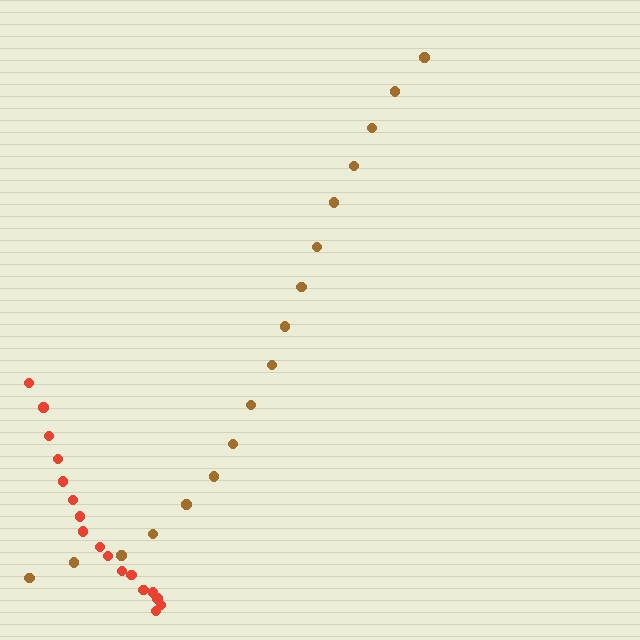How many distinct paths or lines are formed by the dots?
There are 2 distinct paths.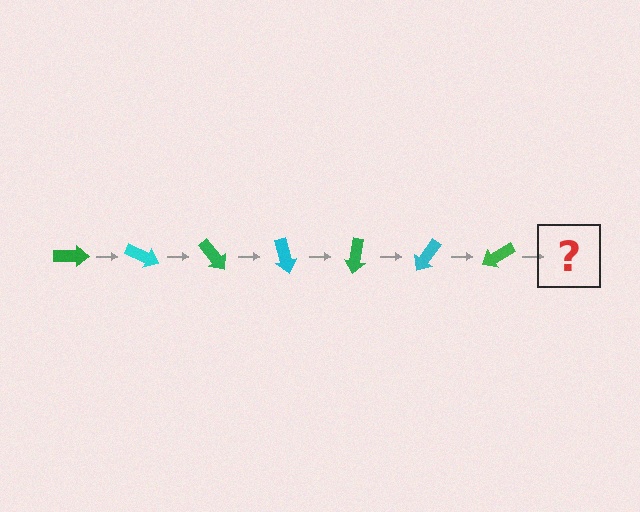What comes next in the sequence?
The next element should be a cyan arrow, rotated 175 degrees from the start.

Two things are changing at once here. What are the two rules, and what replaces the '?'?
The two rules are that it rotates 25 degrees each step and the color cycles through green and cyan. The '?' should be a cyan arrow, rotated 175 degrees from the start.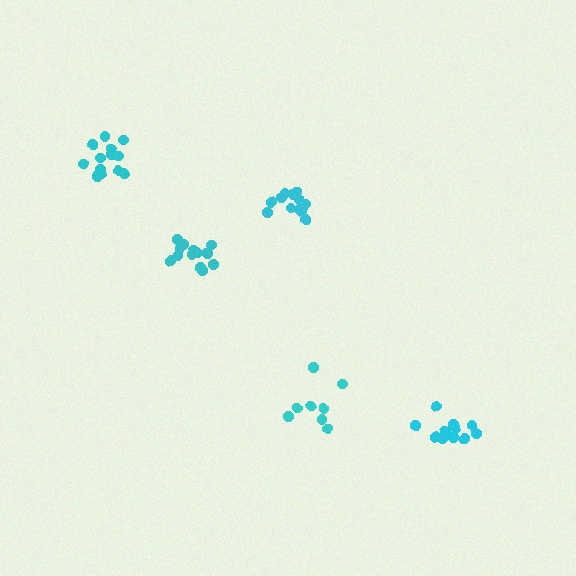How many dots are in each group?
Group 1: 13 dots, Group 2: 13 dots, Group 3: 13 dots, Group 4: 8 dots, Group 5: 13 dots (60 total).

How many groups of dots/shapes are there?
There are 5 groups.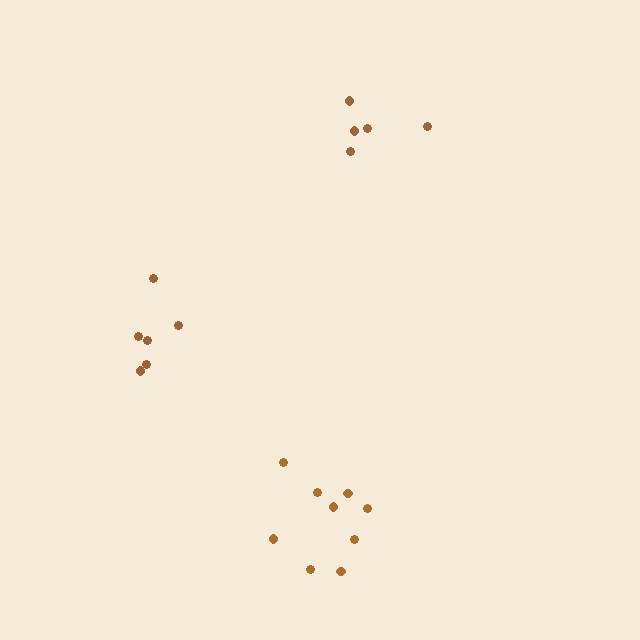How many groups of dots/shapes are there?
There are 3 groups.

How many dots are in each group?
Group 1: 9 dots, Group 2: 5 dots, Group 3: 6 dots (20 total).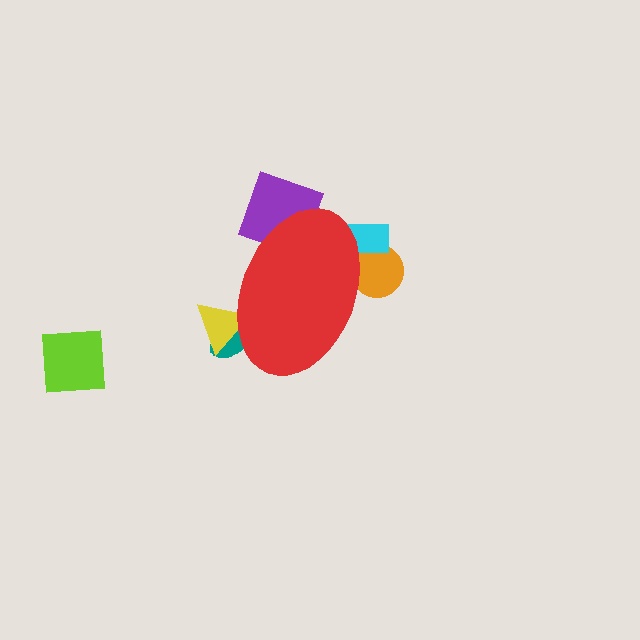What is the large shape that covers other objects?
A red ellipse.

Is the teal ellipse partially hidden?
Yes, the teal ellipse is partially hidden behind the red ellipse.